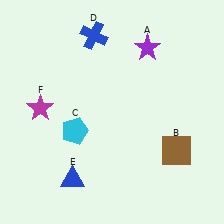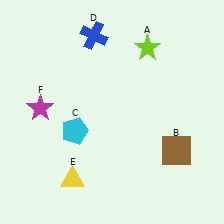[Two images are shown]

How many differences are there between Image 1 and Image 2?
There are 2 differences between the two images.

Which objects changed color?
A changed from purple to lime. E changed from blue to yellow.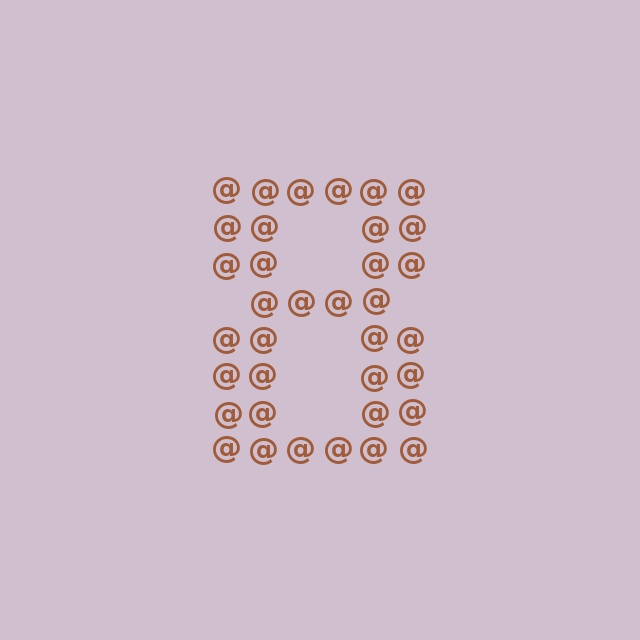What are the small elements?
The small elements are at signs.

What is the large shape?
The large shape is the digit 8.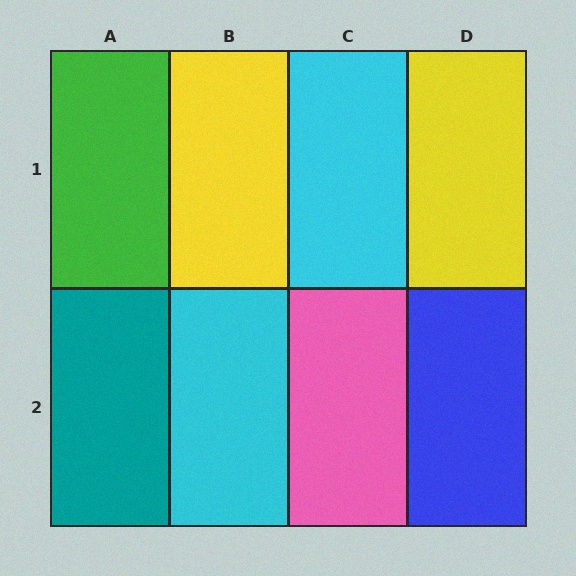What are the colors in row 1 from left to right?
Green, yellow, cyan, yellow.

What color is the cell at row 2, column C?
Pink.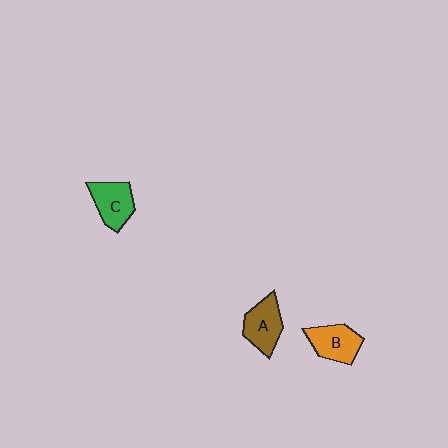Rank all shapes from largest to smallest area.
From largest to smallest: A (brown), B (orange), C (green).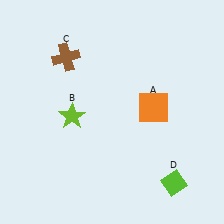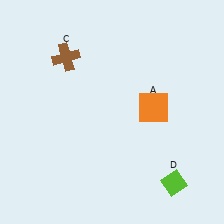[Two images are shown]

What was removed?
The lime star (B) was removed in Image 2.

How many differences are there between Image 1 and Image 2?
There is 1 difference between the two images.